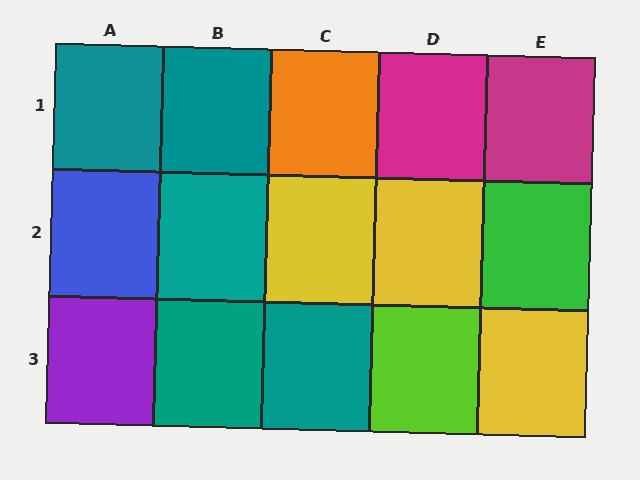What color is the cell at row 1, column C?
Orange.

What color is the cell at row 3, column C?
Teal.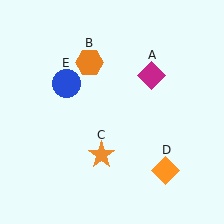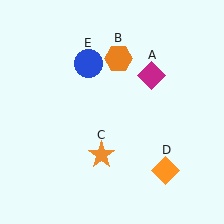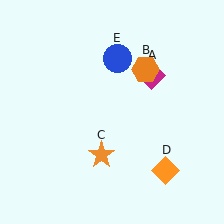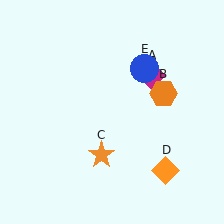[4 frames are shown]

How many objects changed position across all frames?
2 objects changed position: orange hexagon (object B), blue circle (object E).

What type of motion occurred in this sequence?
The orange hexagon (object B), blue circle (object E) rotated clockwise around the center of the scene.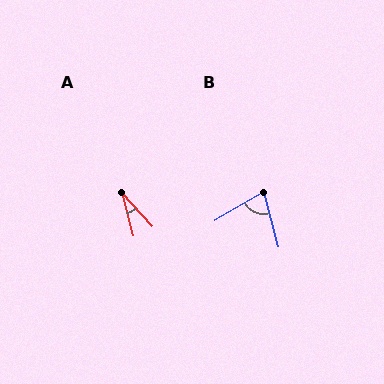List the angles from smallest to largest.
A (28°), B (74°).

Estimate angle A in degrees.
Approximately 28 degrees.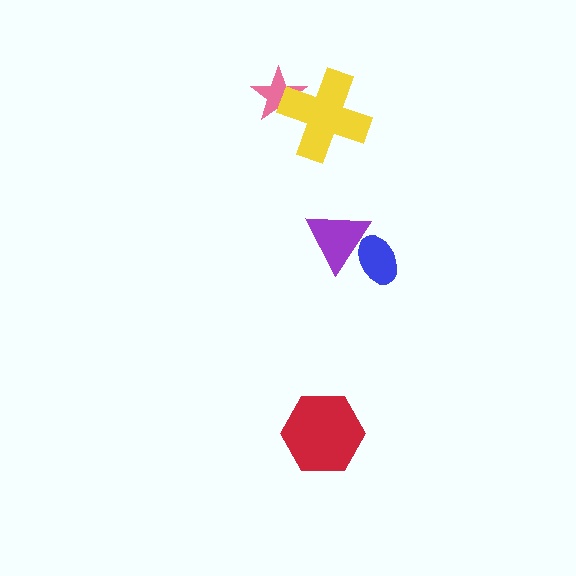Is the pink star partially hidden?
Yes, it is partially covered by another shape.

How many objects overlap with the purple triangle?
1 object overlaps with the purple triangle.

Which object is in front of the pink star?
The yellow cross is in front of the pink star.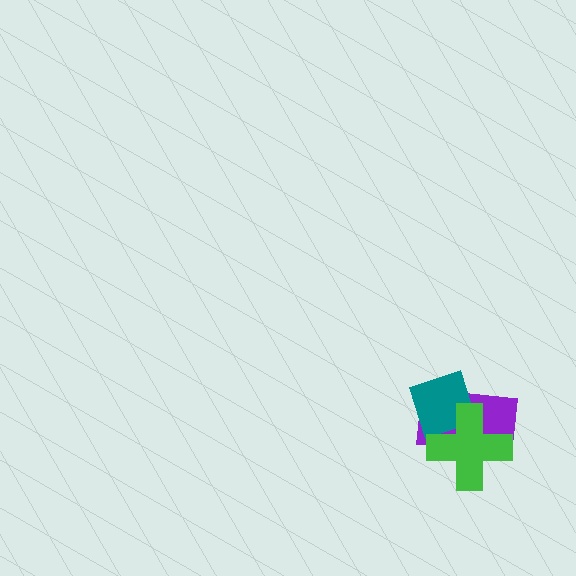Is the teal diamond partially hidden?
Yes, it is partially covered by another shape.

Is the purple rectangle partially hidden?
Yes, it is partially covered by another shape.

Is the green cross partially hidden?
No, no other shape covers it.